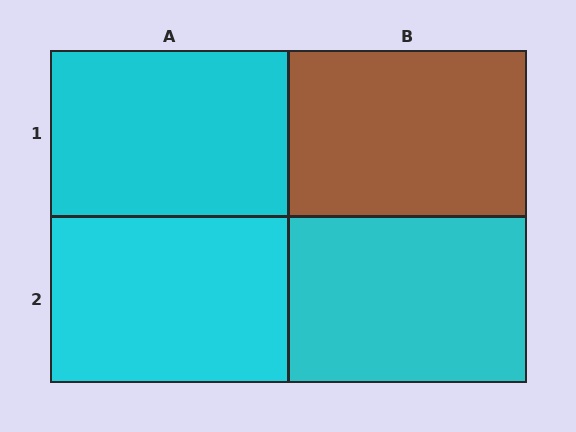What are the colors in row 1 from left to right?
Cyan, brown.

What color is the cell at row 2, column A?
Cyan.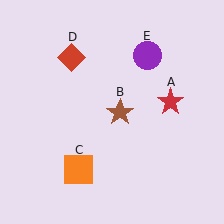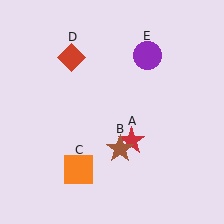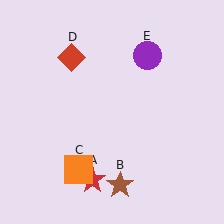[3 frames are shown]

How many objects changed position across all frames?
2 objects changed position: red star (object A), brown star (object B).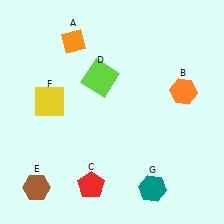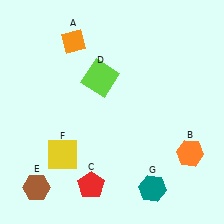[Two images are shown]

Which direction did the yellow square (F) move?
The yellow square (F) moved down.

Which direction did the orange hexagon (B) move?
The orange hexagon (B) moved down.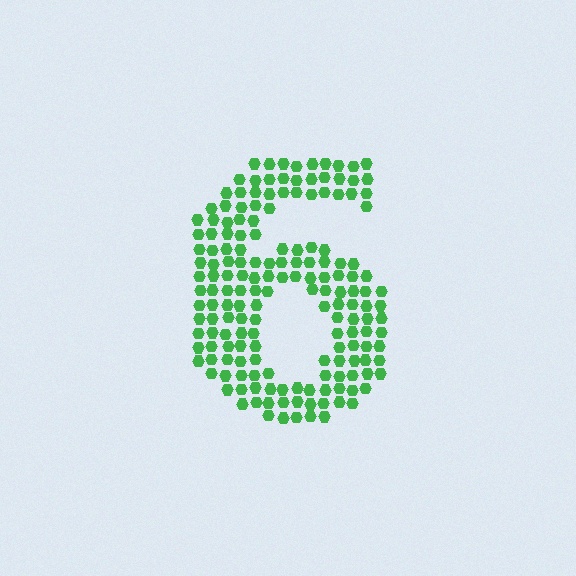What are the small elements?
The small elements are hexagons.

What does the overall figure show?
The overall figure shows the digit 6.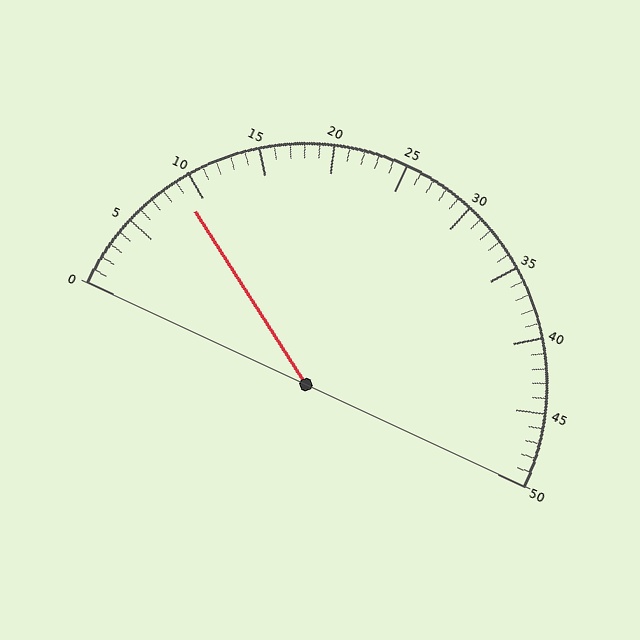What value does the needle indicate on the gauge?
The needle indicates approximately 9.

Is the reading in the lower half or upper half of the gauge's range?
The reading is in the lower half of the range (0 to 50).